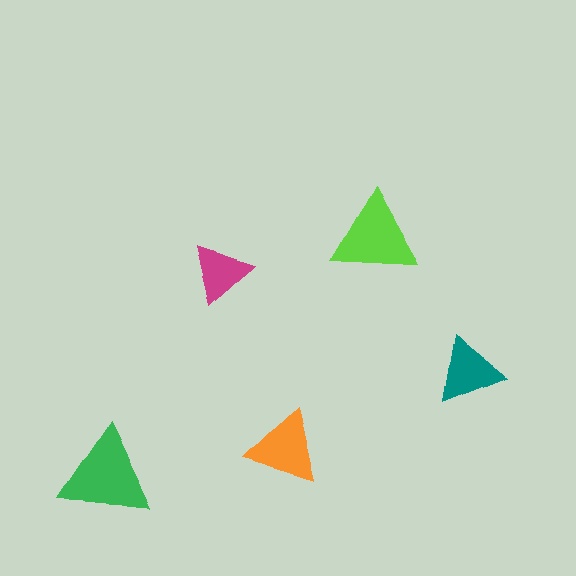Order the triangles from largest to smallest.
the green one, the lime one, the orange one, the teal one, the magenta one.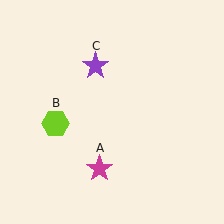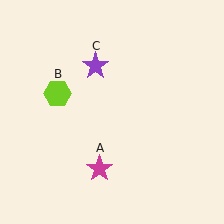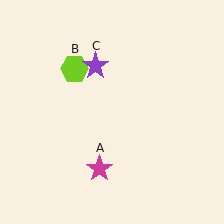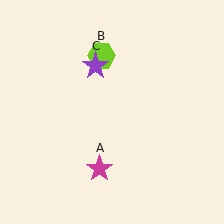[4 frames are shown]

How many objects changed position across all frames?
1 object changed position: lime hexagon (object B).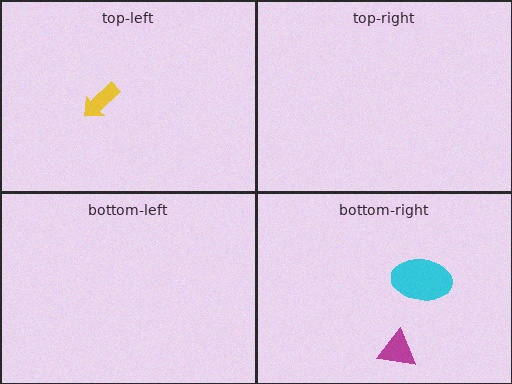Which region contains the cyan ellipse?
The bottom-right region.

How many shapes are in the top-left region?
1.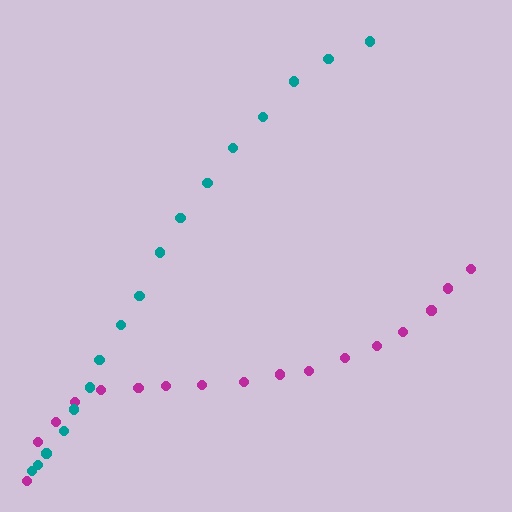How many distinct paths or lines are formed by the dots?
There are 2 distinct paths.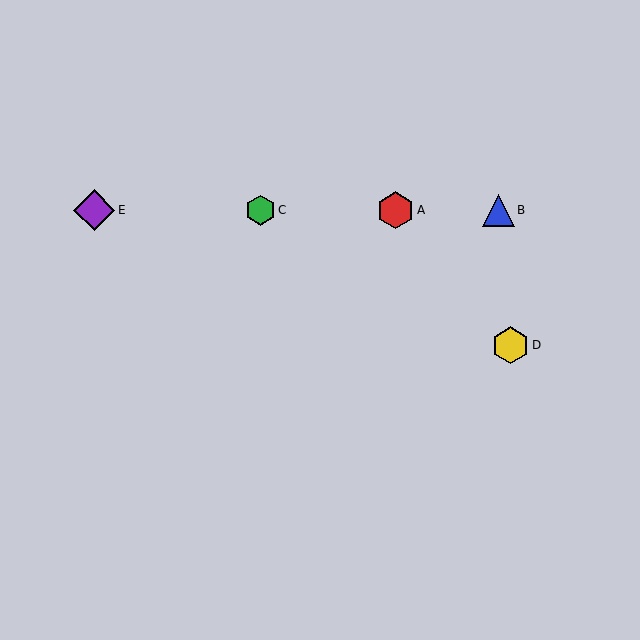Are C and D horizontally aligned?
No, C is at y≈210 and D is at y≈345.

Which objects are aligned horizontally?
Objects A, B, C, E are aligned horizontally.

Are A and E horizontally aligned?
Yes, both are at y≈210.